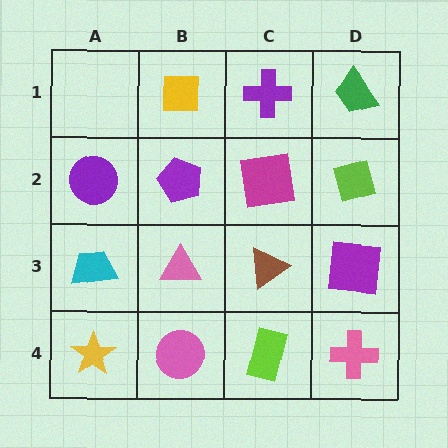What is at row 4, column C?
A lime rectangle.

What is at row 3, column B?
A pink triangle.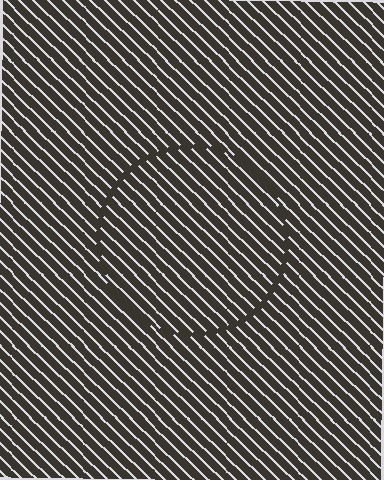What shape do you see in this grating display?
An illusory circle. The interior of the shape contains the same grating, shifted by half a period — the contour is defined by the phase discontinuity where line-ends from the inner and outer gratings abut.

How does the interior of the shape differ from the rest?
The interior of the shape contains the same grating, shifted by half a period — the contour is defined by the phase discontinuity where line-ends from the inner and outer gratings abut.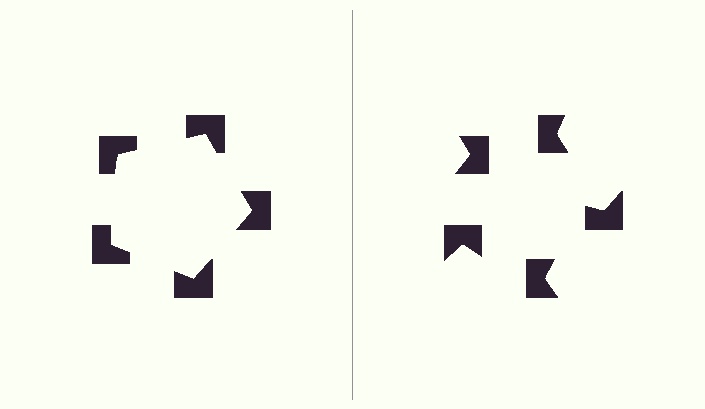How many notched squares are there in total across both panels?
10 — 5 on each side.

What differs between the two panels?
The notched squares are positioned identically on both sides; only the wedge orientations differ. On the left they align to a pentagon; on the right they are misaligned.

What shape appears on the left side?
An illusory pentagon.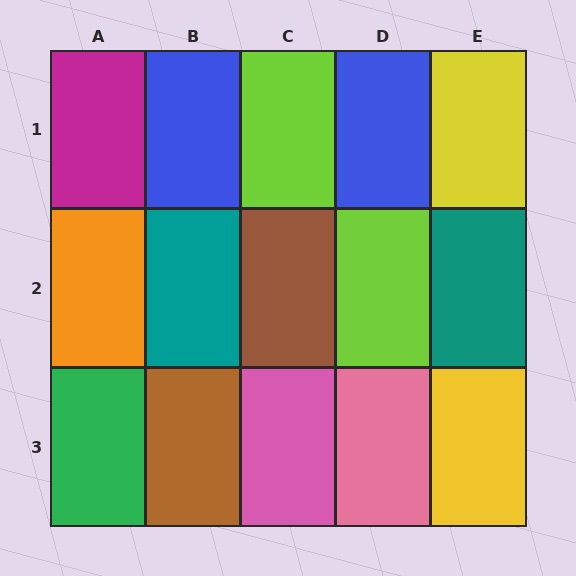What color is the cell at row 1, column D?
Blue.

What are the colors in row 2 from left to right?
Orange, teal, brown, lime, teal.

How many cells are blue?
2 cells are blue.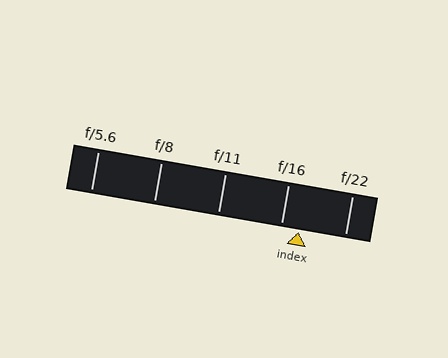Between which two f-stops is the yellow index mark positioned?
The index mark is between f/16 and f/22.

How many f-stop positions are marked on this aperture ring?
There are 5 f-stop positions marked.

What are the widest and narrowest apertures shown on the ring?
The widest aperture shown is f/5.6 and the narrowest is f/22.